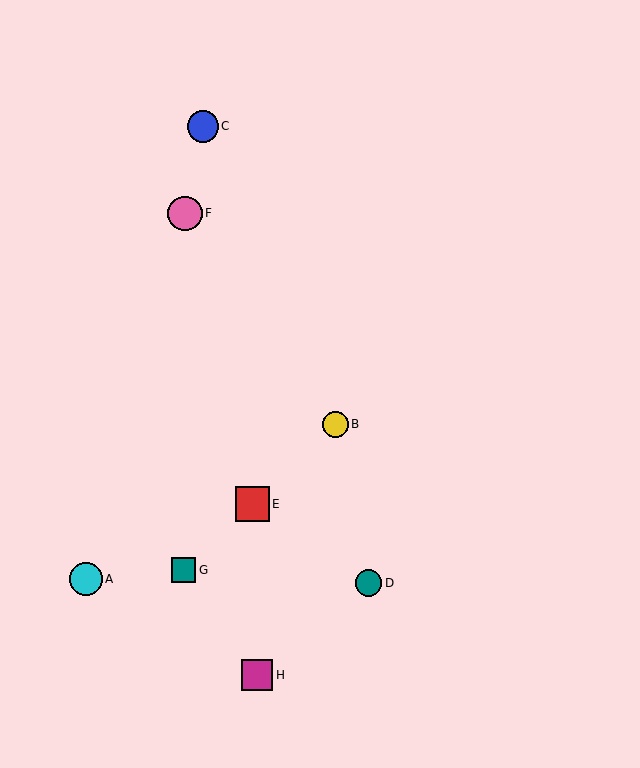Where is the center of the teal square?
The center of the teal square is at (184, 570).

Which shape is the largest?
The pink circle (labeled F) is the largest.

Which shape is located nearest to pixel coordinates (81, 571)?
The cyan circle (labeled A) at (86, 579) is nearest to that location.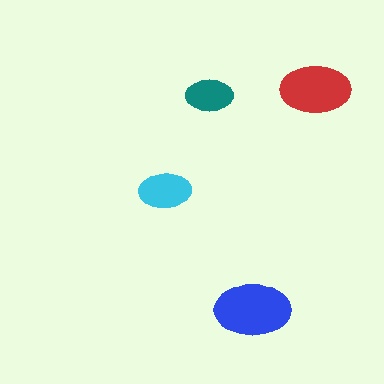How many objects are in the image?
There are 4 objects in the image.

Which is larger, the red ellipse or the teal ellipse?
The red one.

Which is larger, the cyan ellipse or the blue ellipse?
The blue one.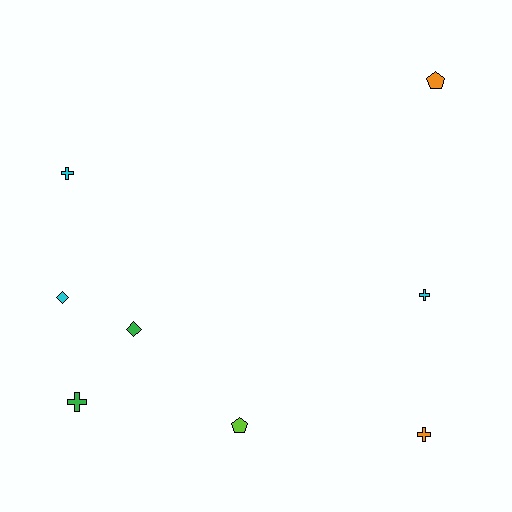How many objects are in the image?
There are 8 objects.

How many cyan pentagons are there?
There are no cyan pentagons.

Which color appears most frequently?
Cyan, with 3 objects.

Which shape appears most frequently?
Cross, with 4 objects.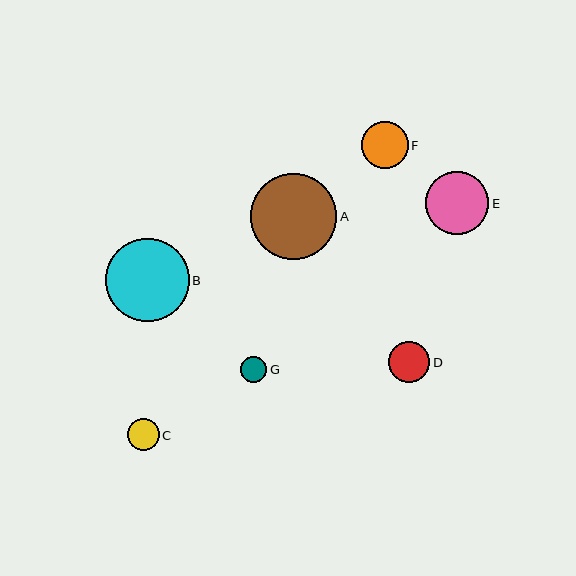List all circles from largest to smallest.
From largest to smallest: A, B, E, F, D, C, G.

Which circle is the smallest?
Circle G is the smallest with a size of approximately 26 pixels.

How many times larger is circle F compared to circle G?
Circle F is approximately 1.8 times the size of circle G.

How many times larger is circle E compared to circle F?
Circle E is approximately 1.3 times the size of circle F.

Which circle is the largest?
Circle A is the largest with a size of approximately 87 pixels.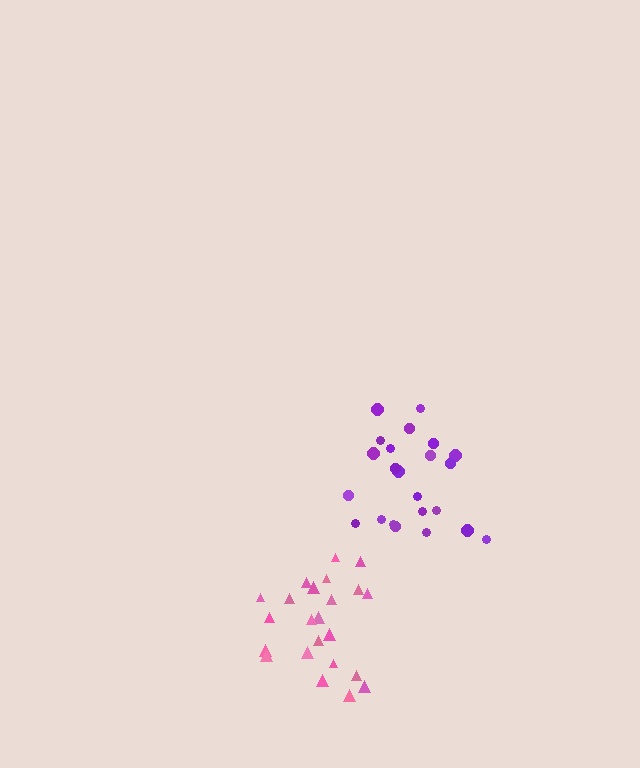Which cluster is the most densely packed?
Pink.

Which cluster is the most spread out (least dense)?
Purple.